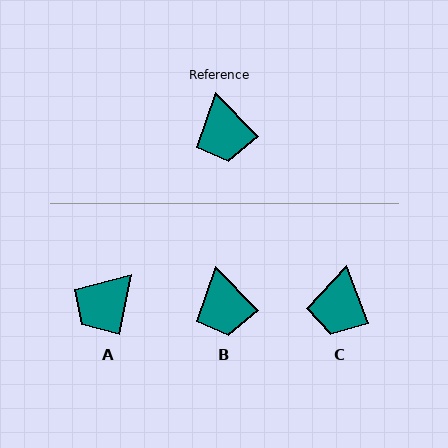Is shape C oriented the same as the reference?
No, it is off by about 24 degrees.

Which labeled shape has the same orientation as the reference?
B.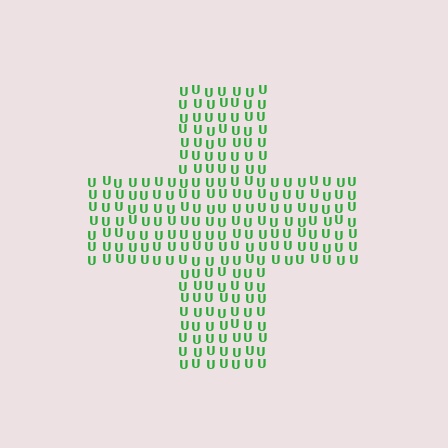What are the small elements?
The small elements are letter U's.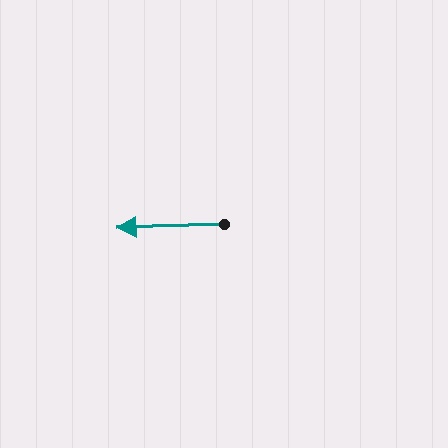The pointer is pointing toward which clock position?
Roughly 9 o'clock.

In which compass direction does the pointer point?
West.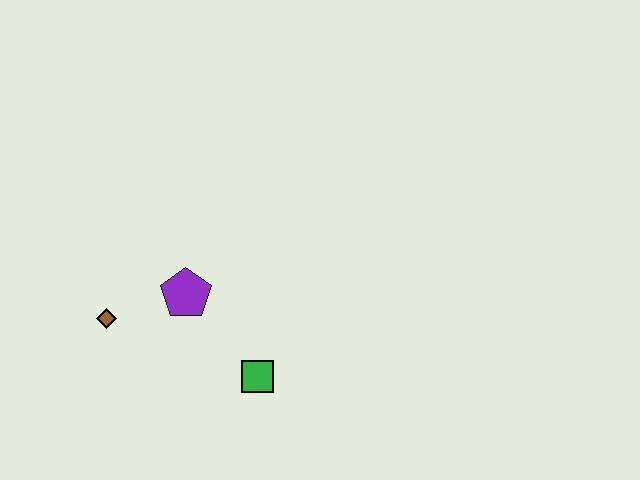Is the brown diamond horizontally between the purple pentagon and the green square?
No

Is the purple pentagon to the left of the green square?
Yes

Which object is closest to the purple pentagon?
The brown diamond is closest to the purple pentagon.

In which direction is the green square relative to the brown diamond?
The green square is to the right of the brown diamond.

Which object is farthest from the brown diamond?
The green square is farthest from the brown diamond.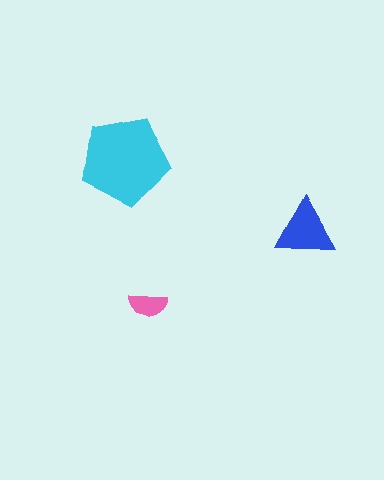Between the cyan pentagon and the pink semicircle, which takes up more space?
The cyan pentagon.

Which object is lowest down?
The pink semicircle is bottommost.